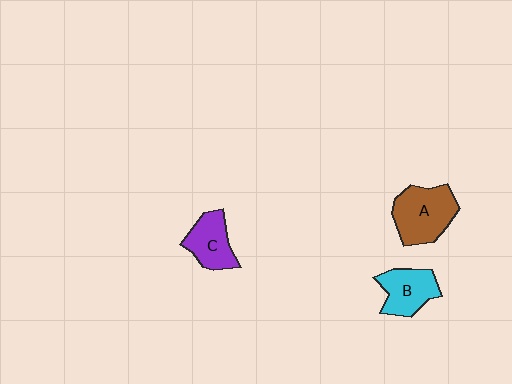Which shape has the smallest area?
Shape C (purple).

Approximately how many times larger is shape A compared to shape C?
Approximately 1.4 times.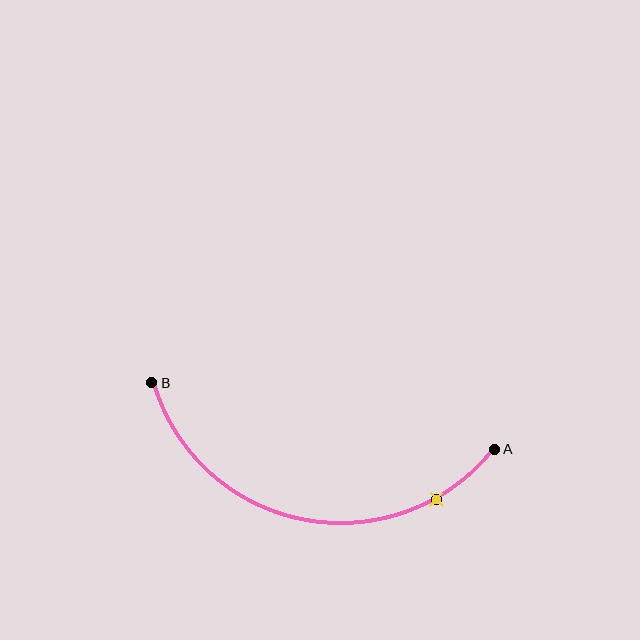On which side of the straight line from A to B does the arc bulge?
The arc bulges below the straight line connecting A and B.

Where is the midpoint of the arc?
The arc midpoint is the point on the curve farthest from the straight line joining A and B. It sits below that line.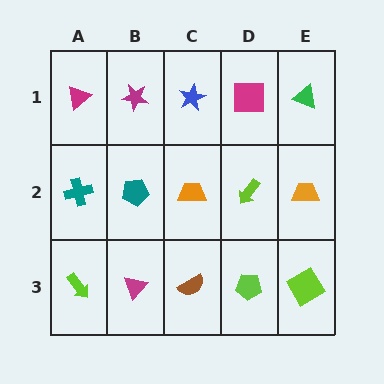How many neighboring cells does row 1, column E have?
2.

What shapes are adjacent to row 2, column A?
A magenta triangle (row 1, column A), a lime arrow (row 3, column A), a teal pentagon (row 2, column B).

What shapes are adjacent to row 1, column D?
A lime arrow (row 2, column D), a blue star (row 1, column C), a green triangle (row 1, column E).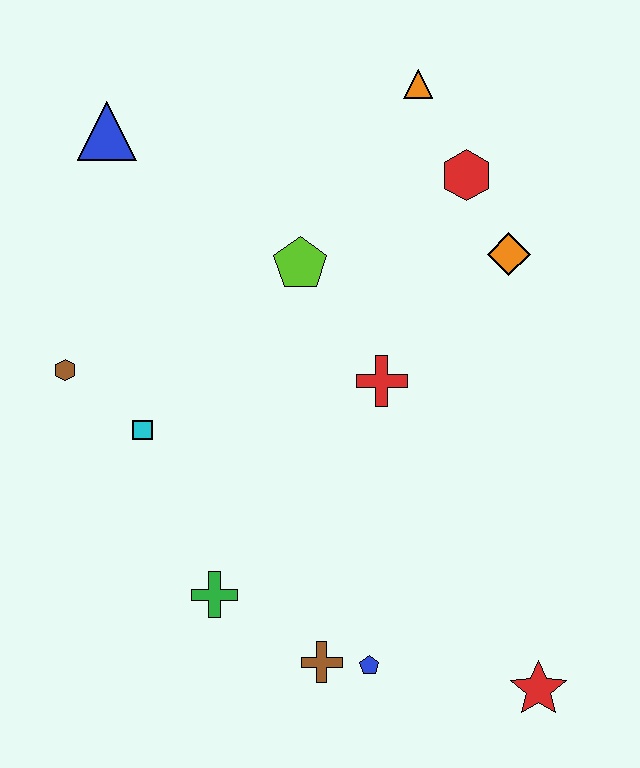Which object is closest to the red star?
The blue pentagon is closest to the red star.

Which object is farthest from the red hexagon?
The red star is farthest from the red hexagon.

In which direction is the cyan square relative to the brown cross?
The cyan square is above the brown cross.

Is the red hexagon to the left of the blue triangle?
No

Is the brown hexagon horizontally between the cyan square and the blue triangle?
No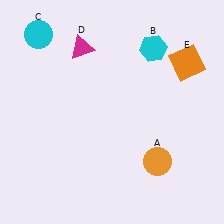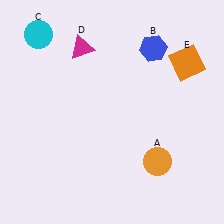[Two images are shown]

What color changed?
The hexagon (B) changed from cyan in Image 1 to blue in Image 2.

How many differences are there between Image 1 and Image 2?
There is 1 difference between the two images.